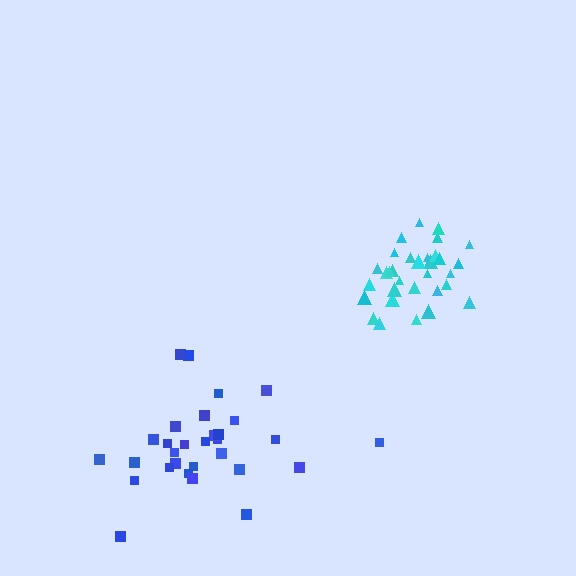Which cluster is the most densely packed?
Cyan.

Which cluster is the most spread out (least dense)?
Blue.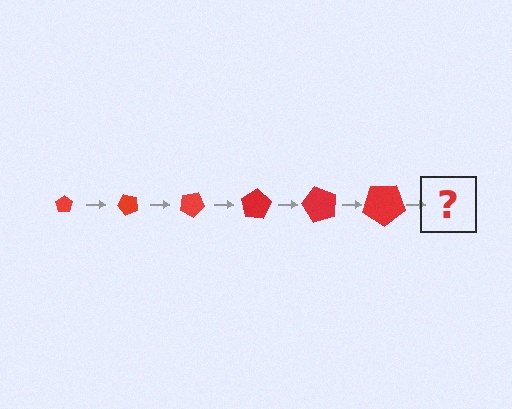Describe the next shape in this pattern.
It should be a pentagon, larger than the previous one and rotated 300 degrees from the start.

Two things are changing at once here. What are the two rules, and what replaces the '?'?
The two rules are that the pentagon grows larger each step and it rotates 50 degrees each step. The '?' should be a pentagon, larger than the previous one and rotated 300 degrees from the start.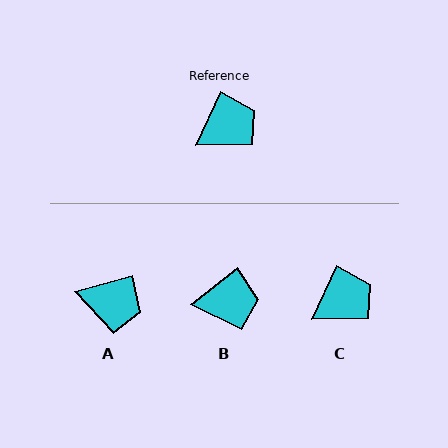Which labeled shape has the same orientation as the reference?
C.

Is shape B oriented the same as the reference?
No, it is off by about 27 degrees.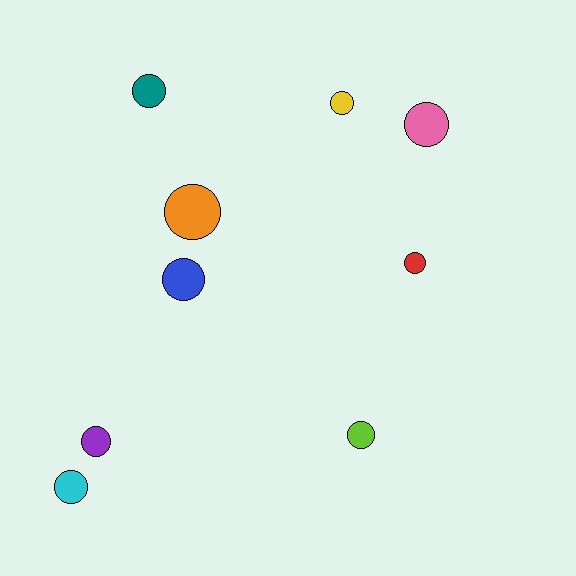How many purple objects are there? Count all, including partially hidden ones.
There is 1 purple object.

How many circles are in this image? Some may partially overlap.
There are 9 circles.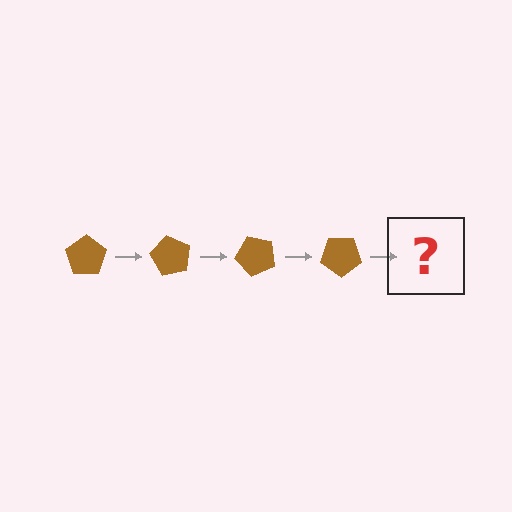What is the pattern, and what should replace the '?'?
The pattern is that the pentagon rotates 60 degrees each step. The '?' should be a brown pentagon rotated 240 degrees.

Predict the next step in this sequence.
The next step is a brown pentagon rotated 240 degrees.